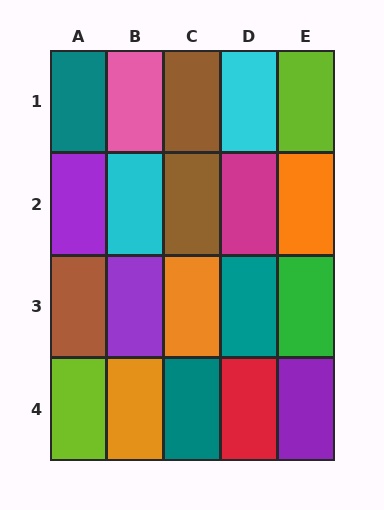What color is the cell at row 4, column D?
Red.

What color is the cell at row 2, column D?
Magenta.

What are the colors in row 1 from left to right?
Teal, pink, brown, cyan, lime.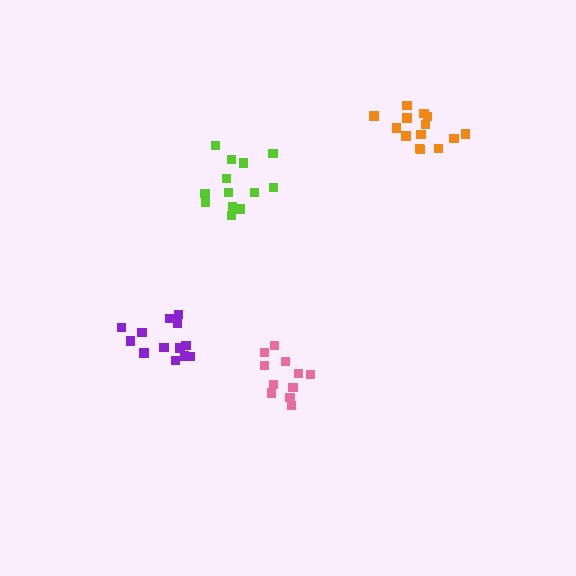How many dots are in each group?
Group 1: 11 dots, Group 2: 13 dots, Group 3: 14 dots, Group 4: 13 dots (51 total).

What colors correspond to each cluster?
The clusters are colored: pink, lime, orange, purple.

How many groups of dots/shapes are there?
There are 4 groups.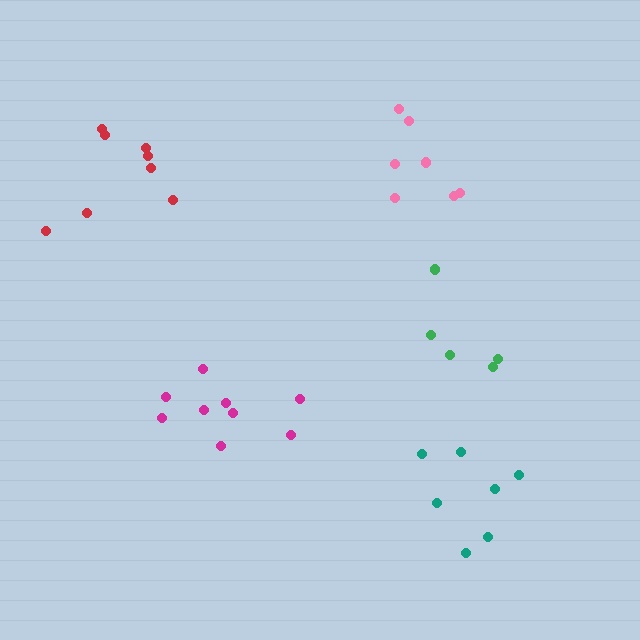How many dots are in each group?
Group 1: 7 dots, Group 2: 9 dots, Group 3: 5 dots, Group 4: 8 dots, Group 5: 7 dots (36 total).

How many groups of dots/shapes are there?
There are 5 groups.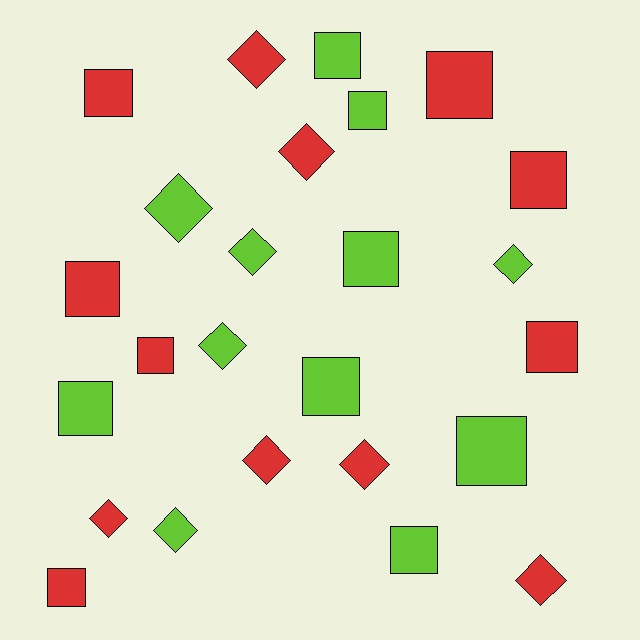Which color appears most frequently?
Red, with 13 objects.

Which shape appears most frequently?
Square, with 14 objects.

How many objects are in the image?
There are 25 objects.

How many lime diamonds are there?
There are 5 lime diamonds.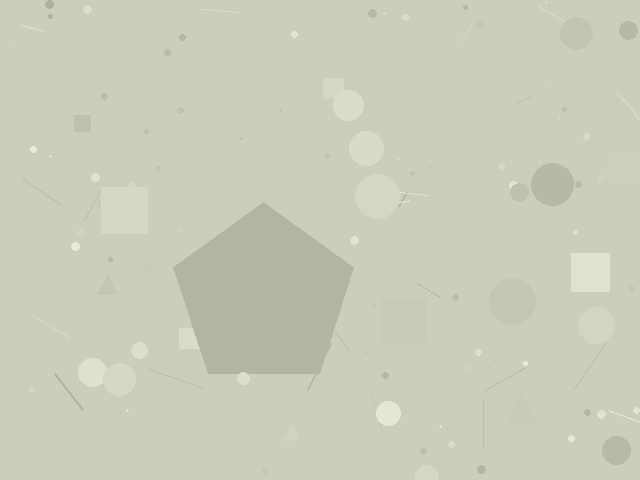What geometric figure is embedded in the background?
A pentagon is embedded in the background.